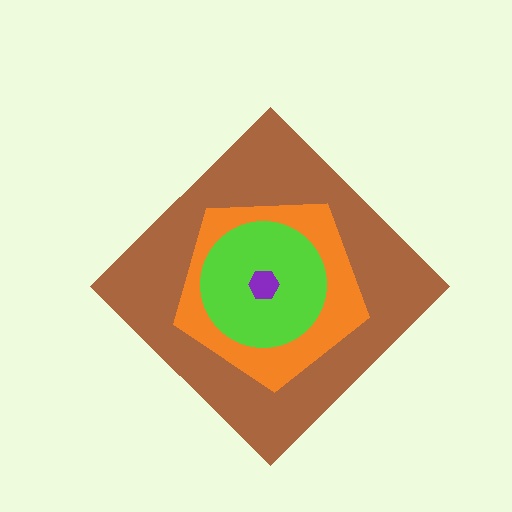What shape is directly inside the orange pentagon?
The lime circle.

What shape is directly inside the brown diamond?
The orange pentagon.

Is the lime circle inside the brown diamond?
Yes.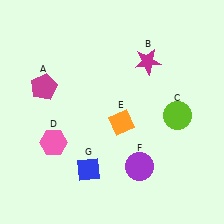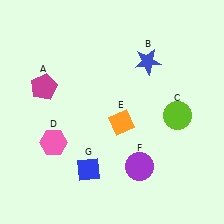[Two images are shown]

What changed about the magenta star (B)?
In Image 1, B is magenta. In Image 2, it changed to blue.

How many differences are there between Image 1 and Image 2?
There is 1 difference between the two images.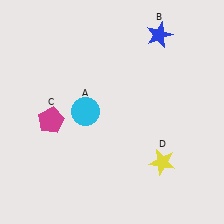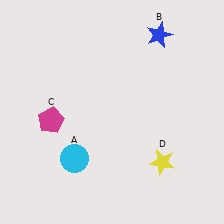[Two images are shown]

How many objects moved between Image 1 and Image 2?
1 object moved between the two images.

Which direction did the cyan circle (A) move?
The cyan circle (A) moved down.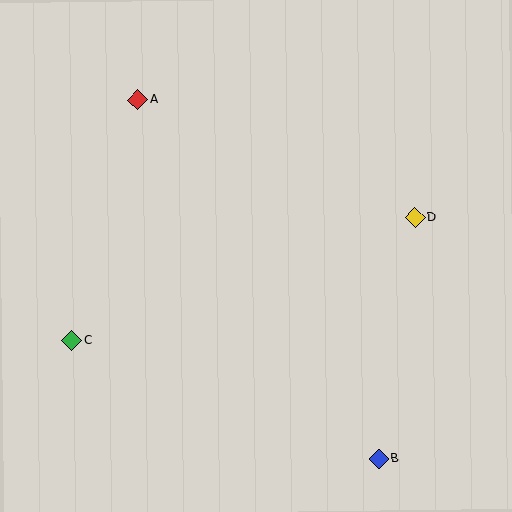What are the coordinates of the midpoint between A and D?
The midpoint between A and D is at (276, 159).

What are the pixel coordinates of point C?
Point C is at (72, 340).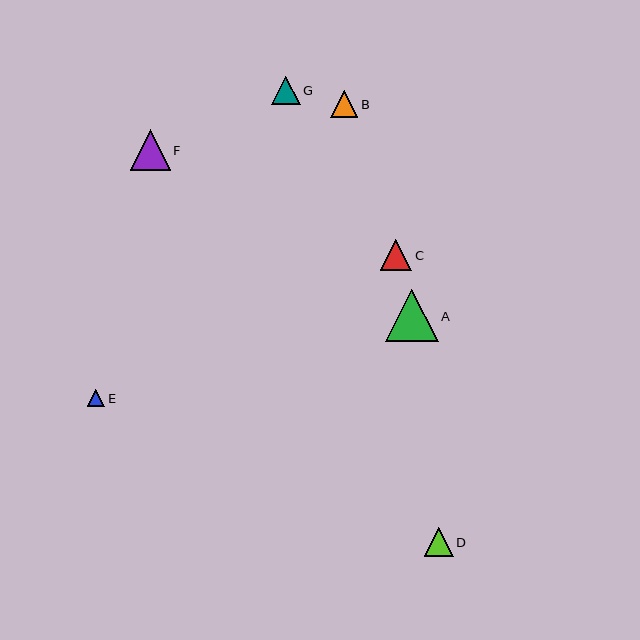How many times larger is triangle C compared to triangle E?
Triangle C is approximately 1.8 times the size of triangle E.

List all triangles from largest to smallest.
From largest to smallest: A, F, C, G, D, B, E.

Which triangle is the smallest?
Triangle E is the smallest with a size of approximately 18 pixels.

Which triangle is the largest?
Triangle A is the largest with a size of approximately 52 pixels.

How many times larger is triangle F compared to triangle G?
Triangle F is approximately 1.4 times the size of triangle G.